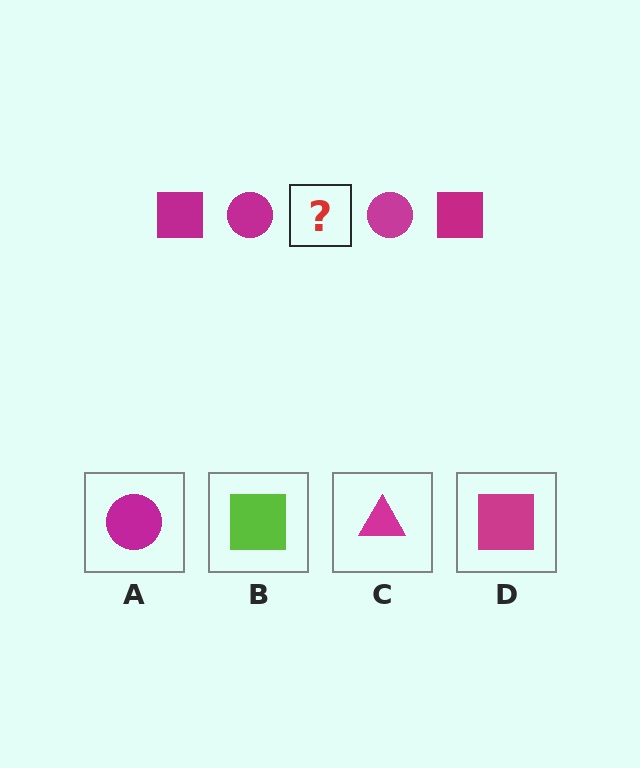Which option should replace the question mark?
Option D.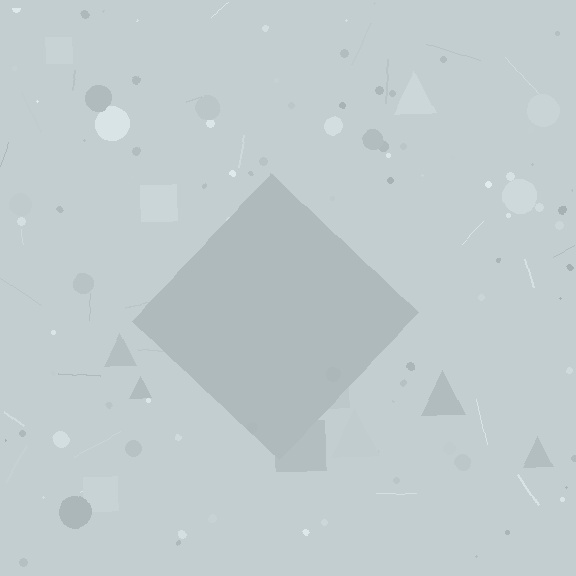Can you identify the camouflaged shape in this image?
The camouflaged shape is a diamond.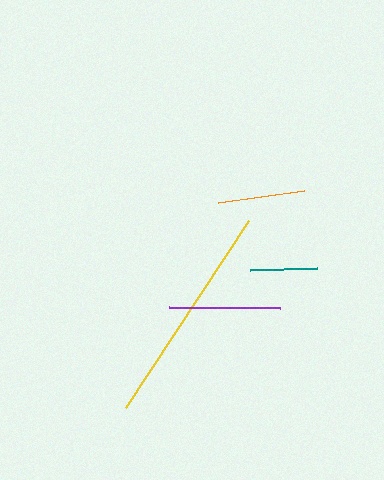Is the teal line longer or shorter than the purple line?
The purple line is longer than the teal line.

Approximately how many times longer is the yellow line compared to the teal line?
The yellow line is approximately 3.3 times the length of the teal line.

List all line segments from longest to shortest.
From longest to shortest: yellow, purple, orange, teal.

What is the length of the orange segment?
The orange segment is approximately 87 pixels long.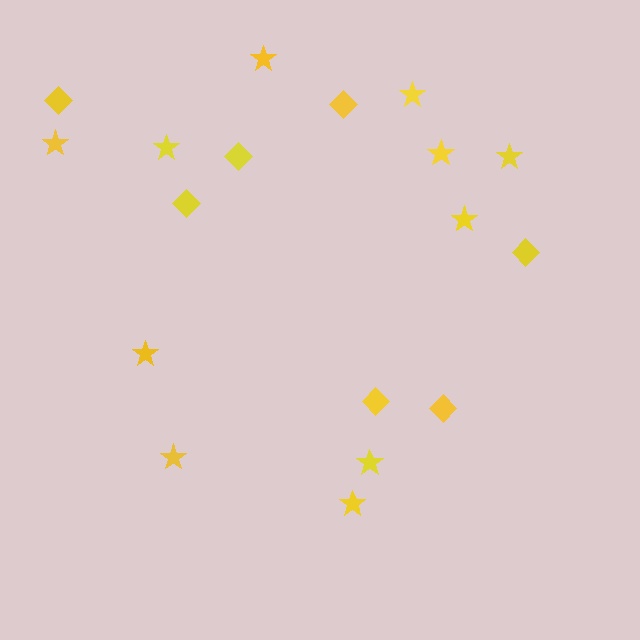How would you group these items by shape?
There are 2 groups: one group of stars (11) and one group of diamonds (7).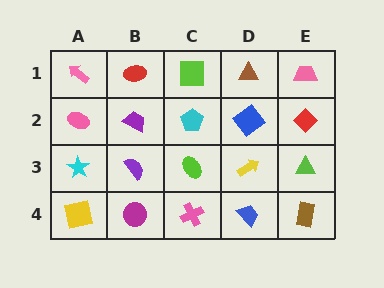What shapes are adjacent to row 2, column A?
A pink arrow (row 1, column A), a cyan star (row 3, column A), a purple trapezoid (row 2, column B).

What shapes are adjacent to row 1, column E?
A red diamond (row 2, column E), a brown triangle (row 1, column D).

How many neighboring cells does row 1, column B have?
3.